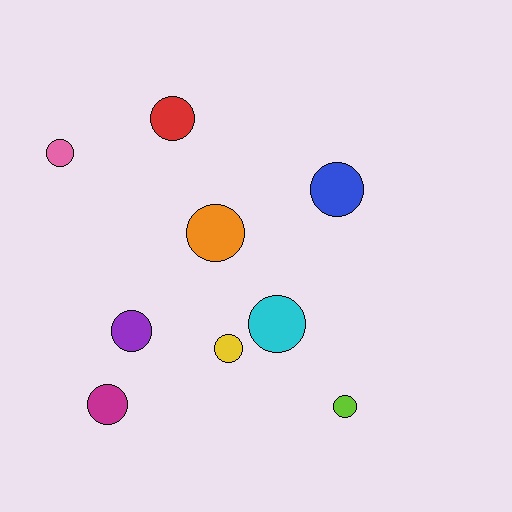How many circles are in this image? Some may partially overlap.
There are 9 circles.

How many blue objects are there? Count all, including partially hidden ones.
There is 1 blue object.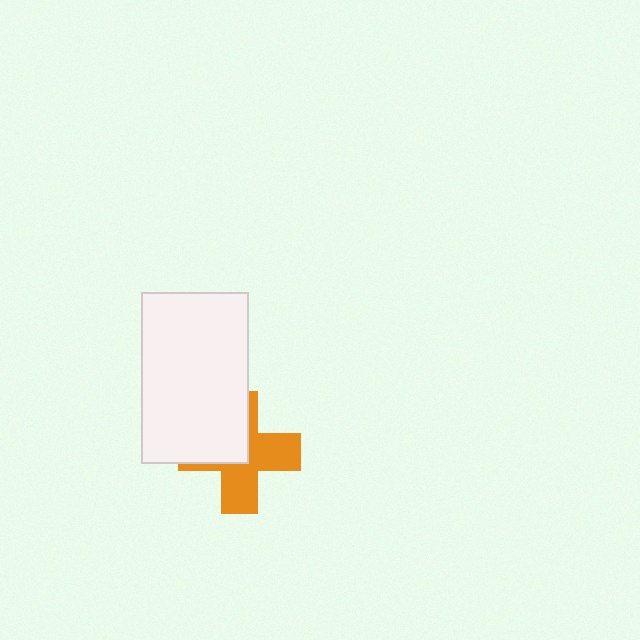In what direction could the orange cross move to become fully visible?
The orange cross could move toward the lower-right. That would shift it out from behind the white rectangle entirely.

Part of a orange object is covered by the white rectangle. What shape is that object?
It is a cross.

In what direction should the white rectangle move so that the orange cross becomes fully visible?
The white rectangle should move toward the upper-left. That is the shortest direction to clear the overlap and leave the orange cross fully visible.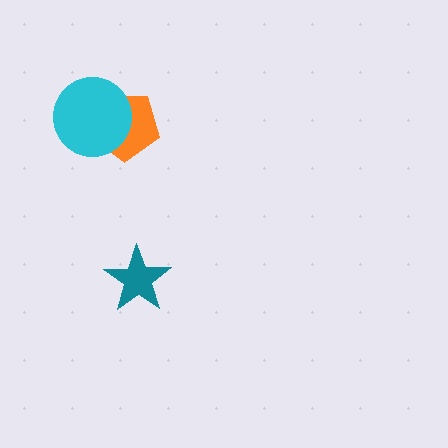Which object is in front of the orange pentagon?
The cyan circle is in front of the orange pentagon.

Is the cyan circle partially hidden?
No, no other shape covers it.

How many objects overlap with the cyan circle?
1 object overlaps with the cyan circle.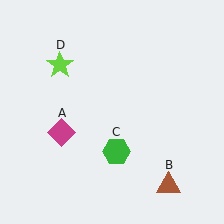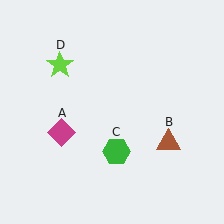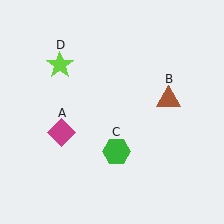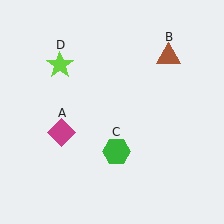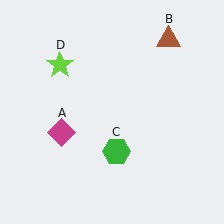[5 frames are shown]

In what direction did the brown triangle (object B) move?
The brown triangle (object B) moved up.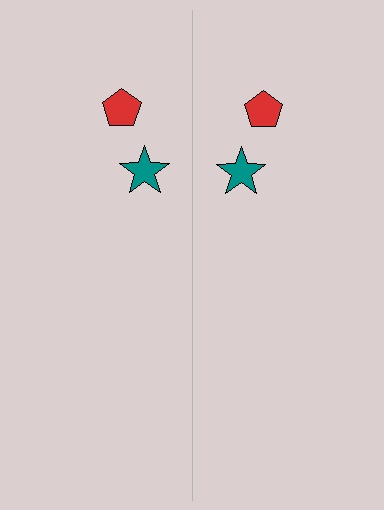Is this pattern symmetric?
Yes, this pattern has bilateral (reflection) symmetry.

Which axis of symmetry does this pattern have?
The pattern has a vertical axis of symmetry running through the center of the image.